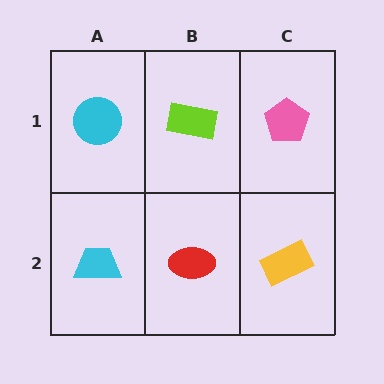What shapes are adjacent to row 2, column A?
A cyan circle (row 1, column A), a red ellipse (row 2, column B).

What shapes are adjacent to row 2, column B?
A lime rectangle (row 1, column B), a cyan trapezoid (row 2, column A), a yellow rectangle (row 2, column C).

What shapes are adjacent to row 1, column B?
A red ellipse (row 2, column B), a cyan circle (row 1, column A), a pink pentagon (row 1, column C).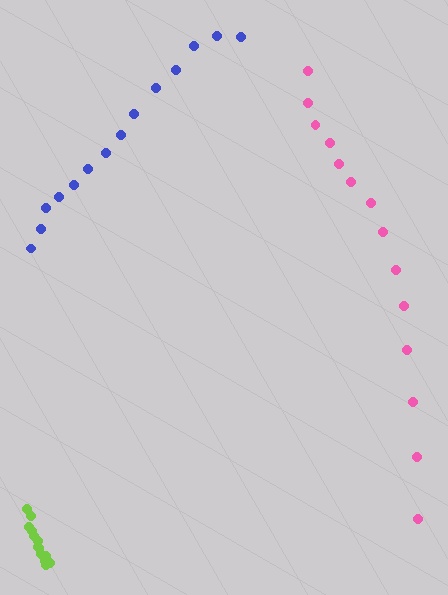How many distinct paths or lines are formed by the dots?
There are 3 distinct paths.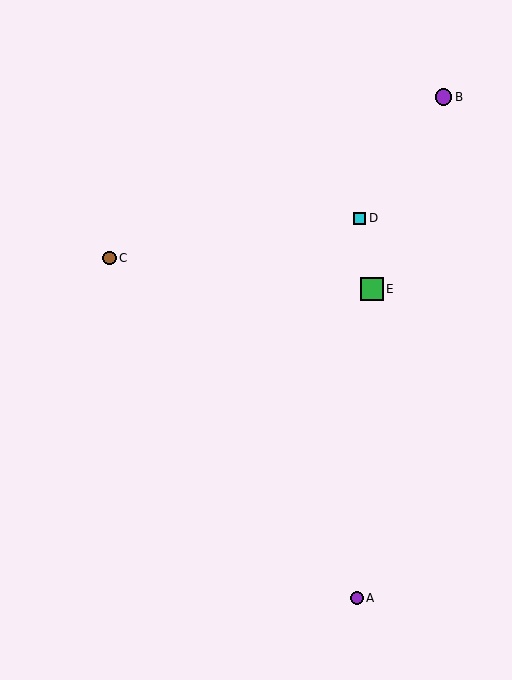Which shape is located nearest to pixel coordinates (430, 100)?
The purple circle (labeled B) at (444, 97) is nearest to that location.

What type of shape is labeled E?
Shape E is a green square.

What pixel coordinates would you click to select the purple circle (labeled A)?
Click at (357, 598) to select the purple circle A.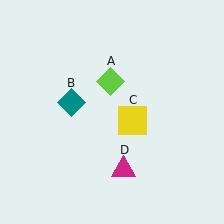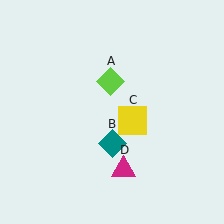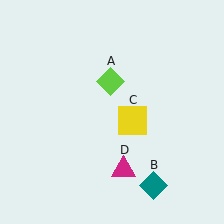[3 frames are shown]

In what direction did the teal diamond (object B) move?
The teal diamond (object B) moved down and to the right.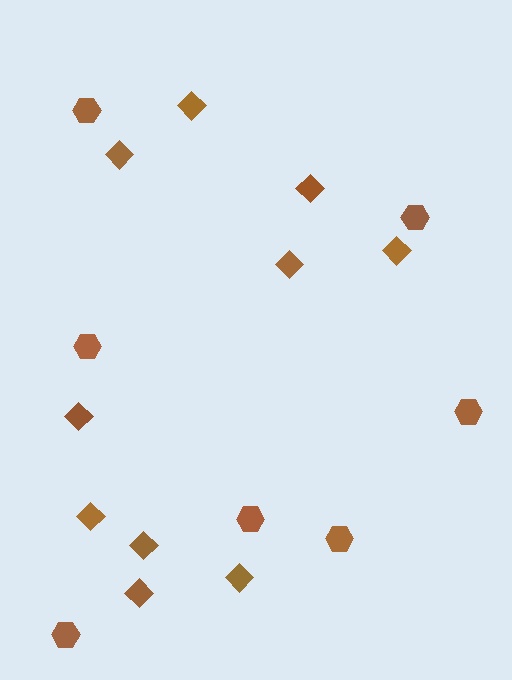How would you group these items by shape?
There are 2 groups: one group of diamonds (10) and one group of hexagons (7).